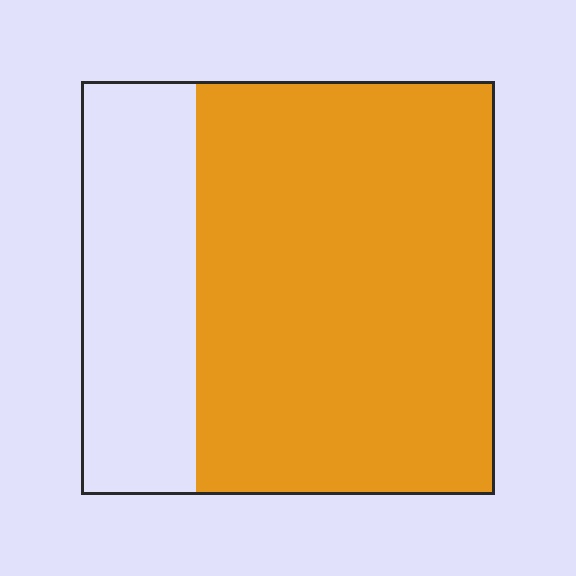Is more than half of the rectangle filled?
Yes.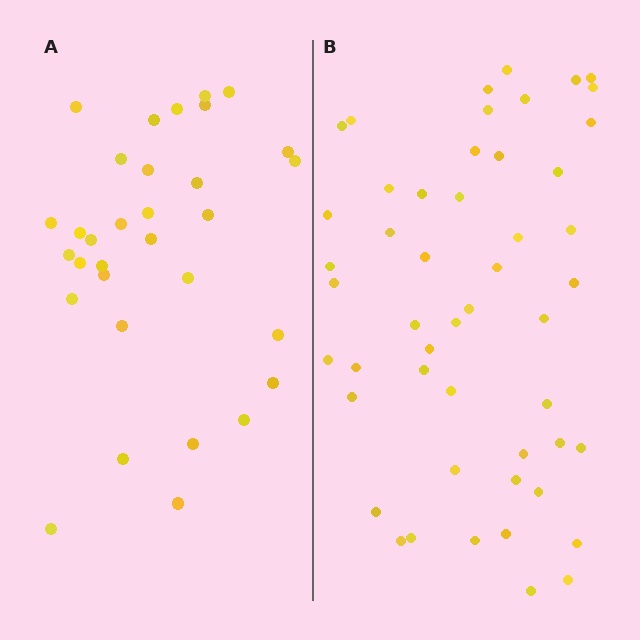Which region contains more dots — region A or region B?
Region B (the right region) has more dots.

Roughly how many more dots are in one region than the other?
Region B has approximately 20 more dots than region A.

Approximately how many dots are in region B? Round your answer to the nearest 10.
About 50 dots.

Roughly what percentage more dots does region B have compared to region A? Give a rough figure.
About 55% more.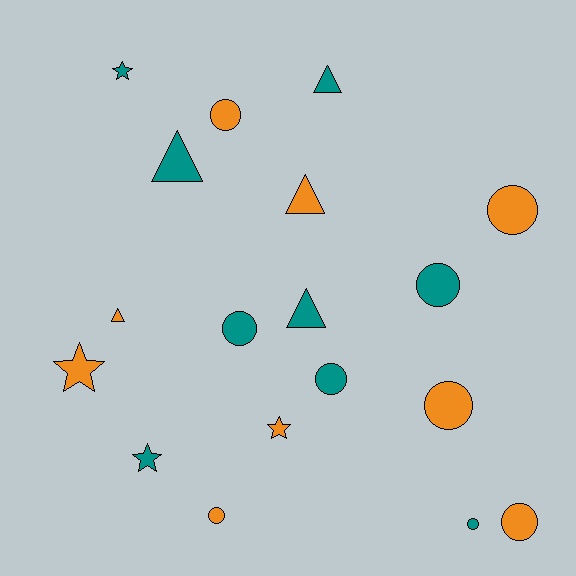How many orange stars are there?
There are 2 orange stars.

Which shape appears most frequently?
Circle, with 9 objects.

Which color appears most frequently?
Teal, with 9 objects.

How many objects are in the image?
There are 18 objects.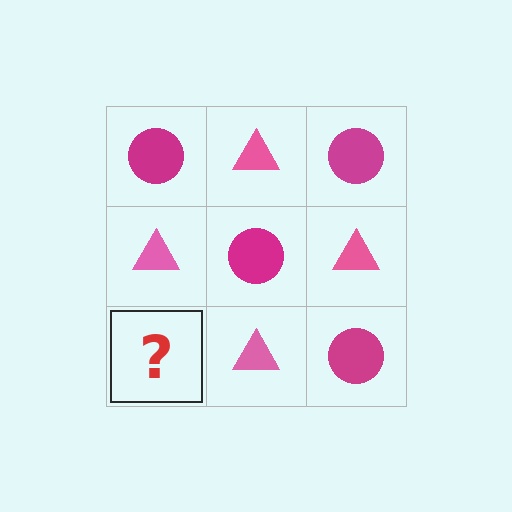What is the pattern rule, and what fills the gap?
The rule is that it alternates magenta circle and pink triangle in a checkerboard pattern. The gap should be filled with a magenta circle.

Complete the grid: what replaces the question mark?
The question mark should be replaced with a magenta circle.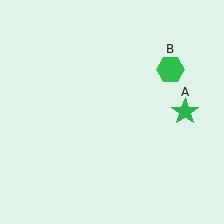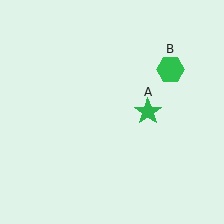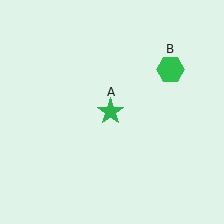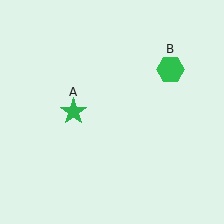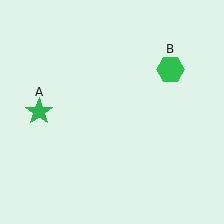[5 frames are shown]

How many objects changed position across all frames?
1 object changed position: green star (object A).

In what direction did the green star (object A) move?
The green star (object A) moved left.